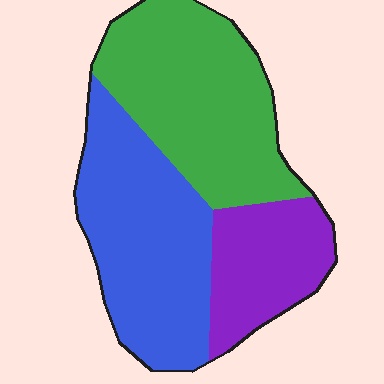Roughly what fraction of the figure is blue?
Blue covers about 40% of the figure.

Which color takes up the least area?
Purple, at roughly 20%.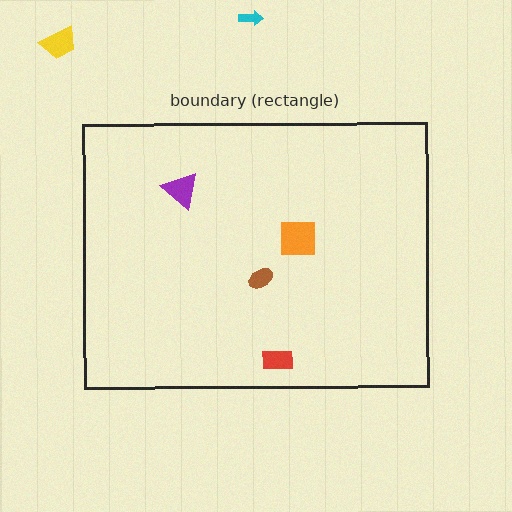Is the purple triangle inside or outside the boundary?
Inside.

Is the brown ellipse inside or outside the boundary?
Inside.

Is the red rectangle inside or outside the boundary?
Inside.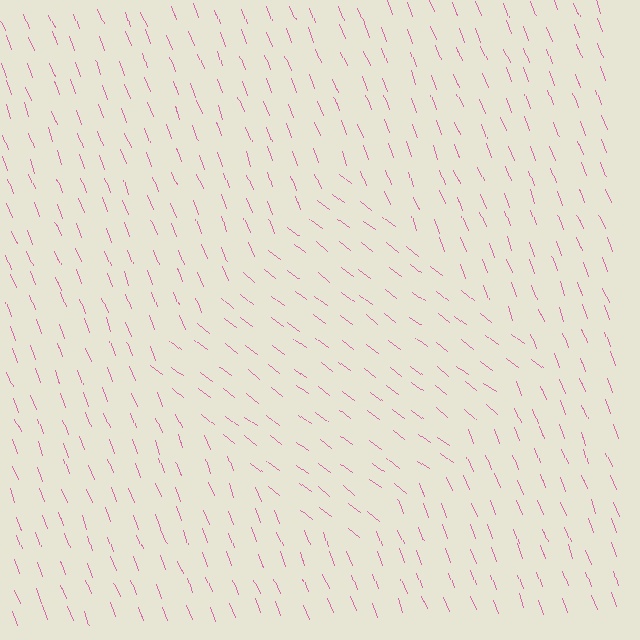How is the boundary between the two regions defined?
The boundary is defined purely by a change in line orientation (approximately 31 degrees difference). All lines are the same color and thickness.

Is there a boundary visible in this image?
Yes, there is a texture boundary formed by a change in line orientation.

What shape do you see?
I see a diamond.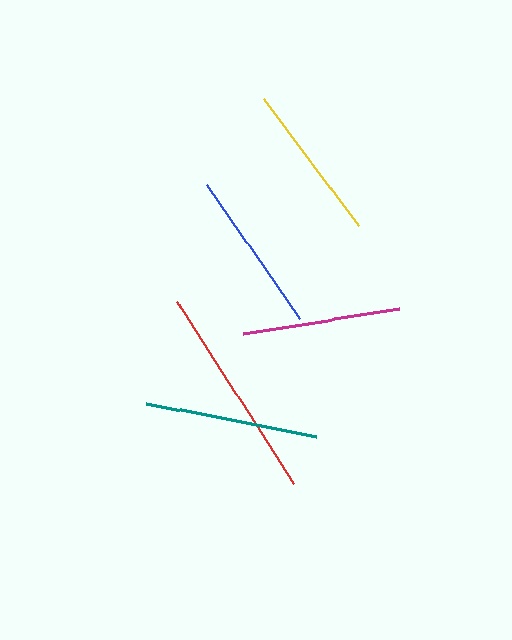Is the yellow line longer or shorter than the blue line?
The blue line is longer than the yellow line.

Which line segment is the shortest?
The magenta line is the shortest at approximately 158 pixels.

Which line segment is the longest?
The red line is the longest at approximately 217 pixels.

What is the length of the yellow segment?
The yellow segment is approximately 160 pixels long.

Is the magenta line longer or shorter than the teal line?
The teal line is longer than the magenta line.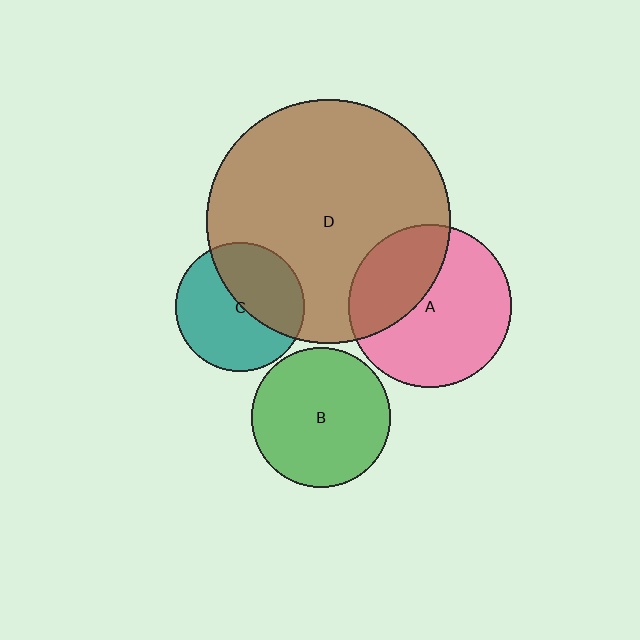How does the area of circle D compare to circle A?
Approximately 2.3 times.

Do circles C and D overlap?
Yes.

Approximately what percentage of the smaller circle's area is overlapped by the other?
Approximately 45%.